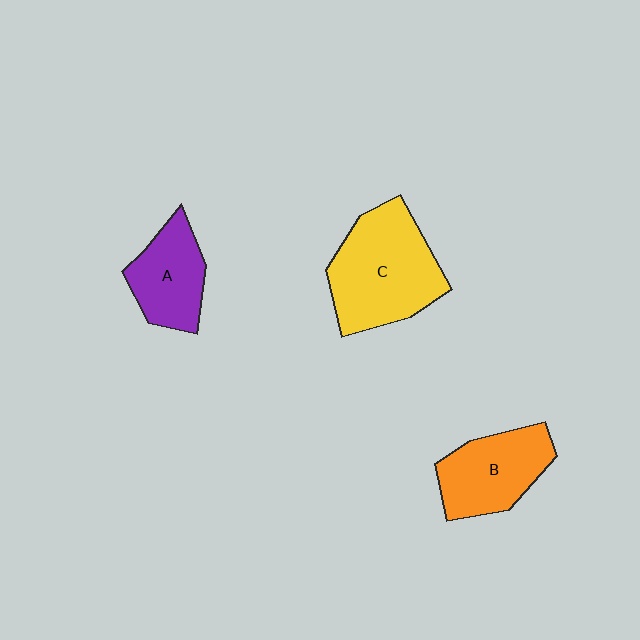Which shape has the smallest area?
Shape A (purple).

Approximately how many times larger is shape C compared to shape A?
Approximately 1.7 times.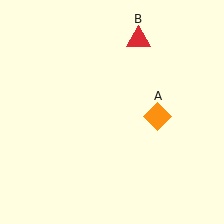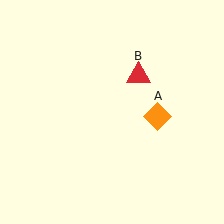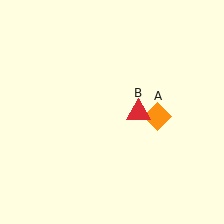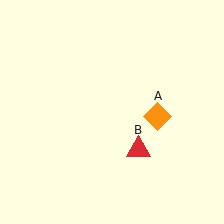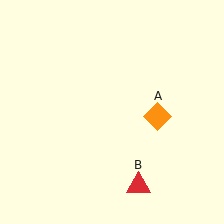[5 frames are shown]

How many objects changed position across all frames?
1 object changed position: red triangle (object B).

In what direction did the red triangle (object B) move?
The red triangle (object B) moved down.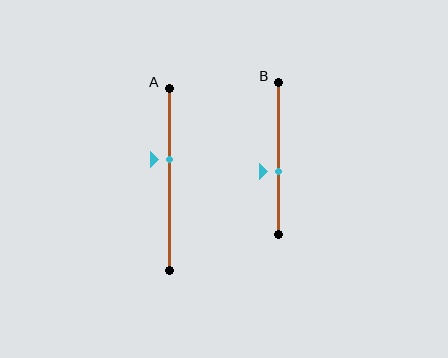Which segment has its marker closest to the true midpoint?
Segment B has its marker closest to the true midpoint.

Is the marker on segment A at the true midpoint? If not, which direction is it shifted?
No, the marker on segment A is shifted upward by about 11% of the segment length.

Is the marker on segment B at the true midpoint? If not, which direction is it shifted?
No, the marker on segment B is shifted downward by about 8% of the segment length.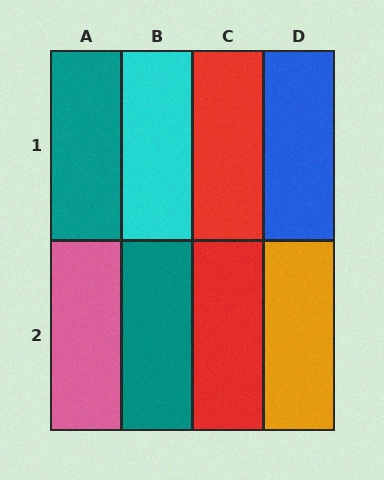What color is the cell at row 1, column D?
Blue.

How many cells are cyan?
1 cell is cyan.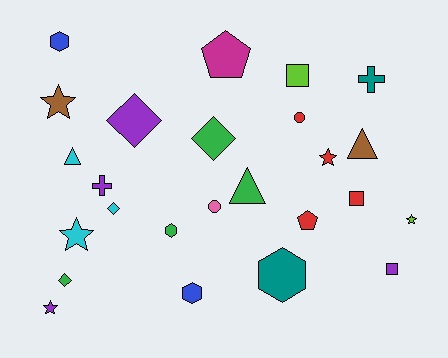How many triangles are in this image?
There are 3 triangles.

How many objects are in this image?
There are 25 objects.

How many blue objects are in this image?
There are 2 blue objects.